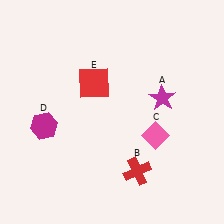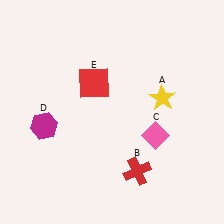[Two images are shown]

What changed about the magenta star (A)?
In Image 1, A is magenta. In Image 2, it changed to yellow.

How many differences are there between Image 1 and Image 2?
There is 1 difference between the two images.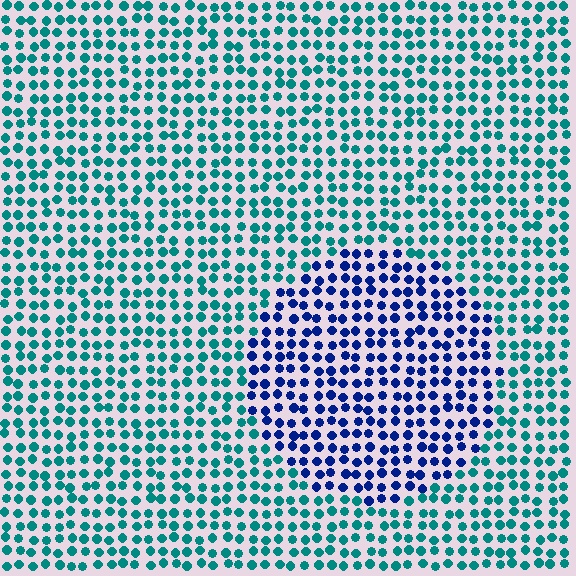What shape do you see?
I see a circle.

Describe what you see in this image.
The image is filled with small teal elements in a uniform arrangement. A circle-shaped region is visible where the elements are tinted to a slightly different hue, forming a subtle color boundary.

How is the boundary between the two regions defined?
The boundary is defined purely by a slight shift in hue (about 51 degrees). Spacing, size, and orientation are identical on both sides.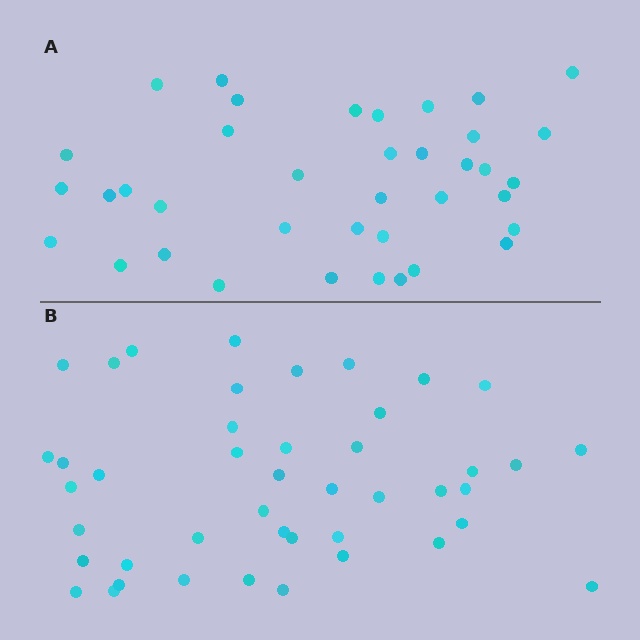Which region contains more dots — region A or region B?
Region B (the bottom region) has more dots.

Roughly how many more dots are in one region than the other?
Region B has about 6 more dots than region A.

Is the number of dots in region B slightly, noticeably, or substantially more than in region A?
Region B has only slightly more — the two regions are fairly close. The ratio is roughly 1.2 to 1.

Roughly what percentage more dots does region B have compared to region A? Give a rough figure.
About 15% more.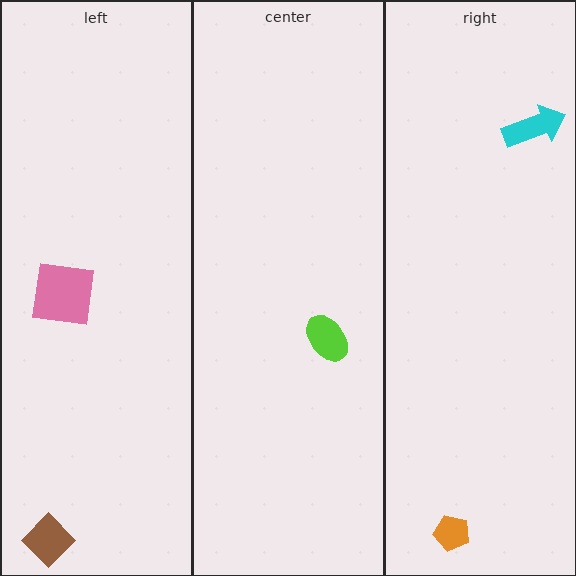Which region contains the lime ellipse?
The center region.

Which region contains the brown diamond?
The left region.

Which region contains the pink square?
The left region.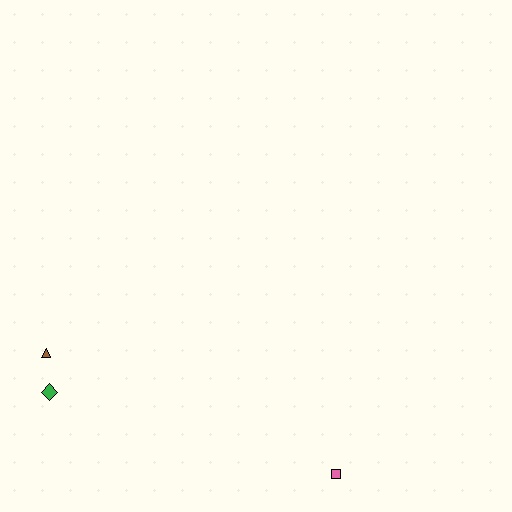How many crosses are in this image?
There are no crosses.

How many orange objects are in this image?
There are no orange objects.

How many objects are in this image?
There are 3 objects.